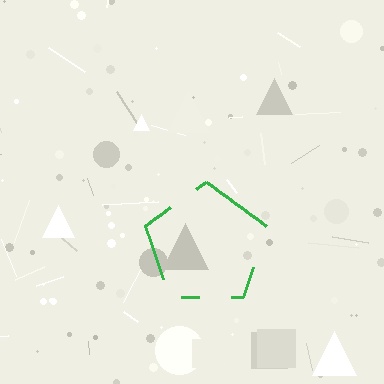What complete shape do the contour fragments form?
The contour fragments form a pentagon.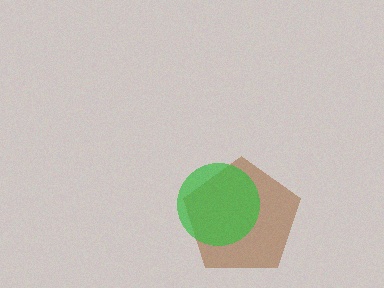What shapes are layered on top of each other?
The layered shapes are: a brown pentagon, a green circle.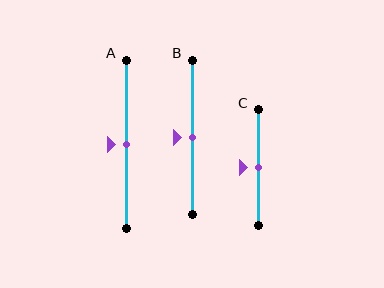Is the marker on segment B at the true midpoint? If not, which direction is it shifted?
Yes, the marker on segment B is at the true midpoint.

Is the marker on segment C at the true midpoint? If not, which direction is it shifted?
Yes, the marker on segment C is at the true midpoint.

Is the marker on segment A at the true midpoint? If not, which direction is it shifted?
Yes, the marker on segment A is at the true midpoint.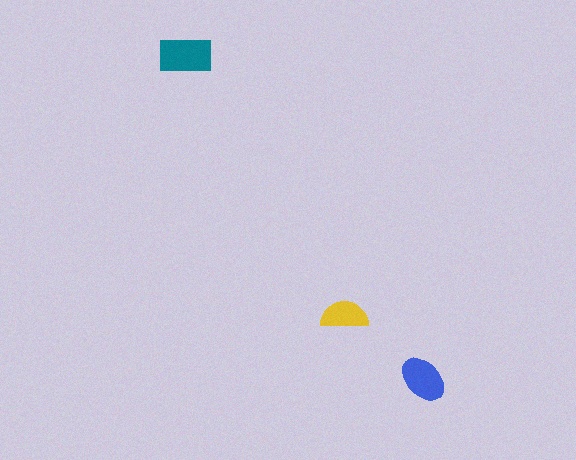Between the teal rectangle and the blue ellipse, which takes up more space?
The teal rectangle.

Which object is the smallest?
The yellow semicircle.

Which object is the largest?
The teal rectangle.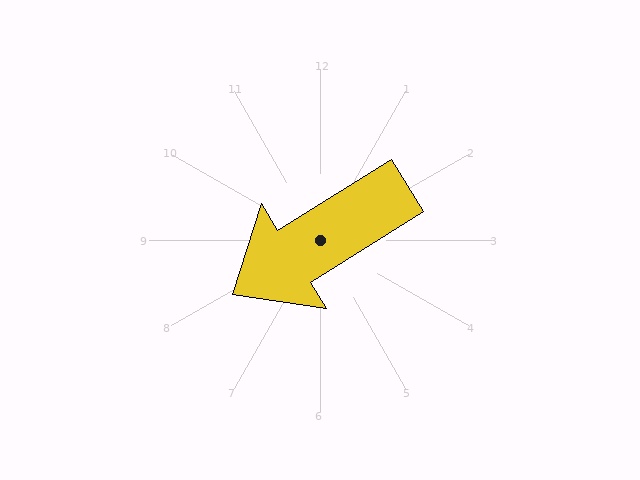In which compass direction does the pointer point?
Southwest.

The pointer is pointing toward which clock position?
Roughly 8 o'clock.